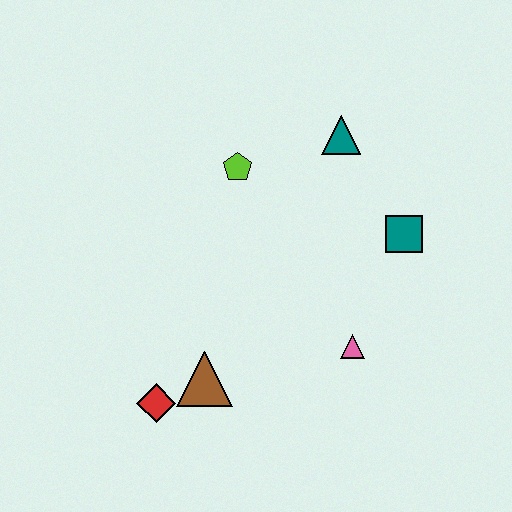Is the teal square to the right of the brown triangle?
Yes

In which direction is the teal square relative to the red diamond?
The teal square is to the right of the red diamond.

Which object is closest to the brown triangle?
The red diamond is closest to the brown triangle.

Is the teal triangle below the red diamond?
No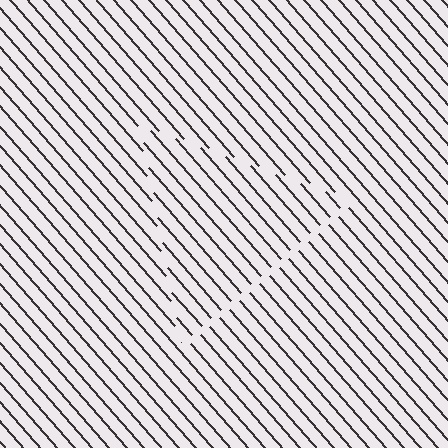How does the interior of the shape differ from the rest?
The interior of the shape contains the same grating, shifted by half a period — the contour is defined by the phase discontinuity where line-ends from the inner and outer gratings abut.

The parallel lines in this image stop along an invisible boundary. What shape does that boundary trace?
An illusory triangle. The interior of the shape contains the same grating, shifted by half a period — the contour is defined by the phase discontinuity where line-ends from the inner and outer gratings abut.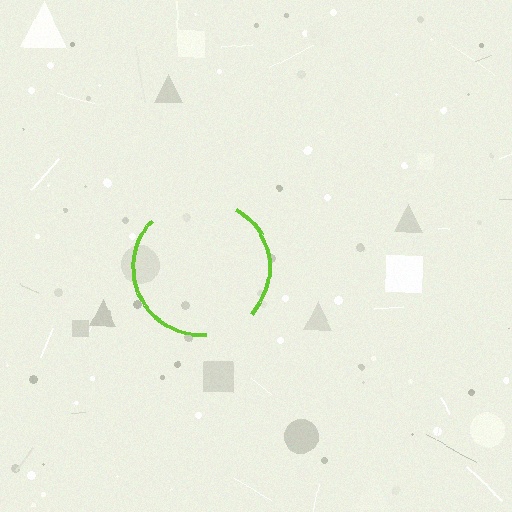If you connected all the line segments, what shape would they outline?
They would outline a circle.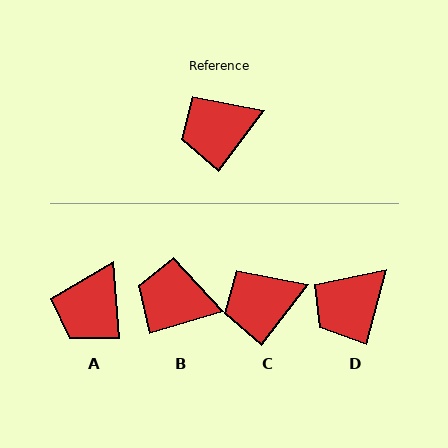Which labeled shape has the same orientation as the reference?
C.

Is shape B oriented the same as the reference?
No, it is off by about 36 degrees.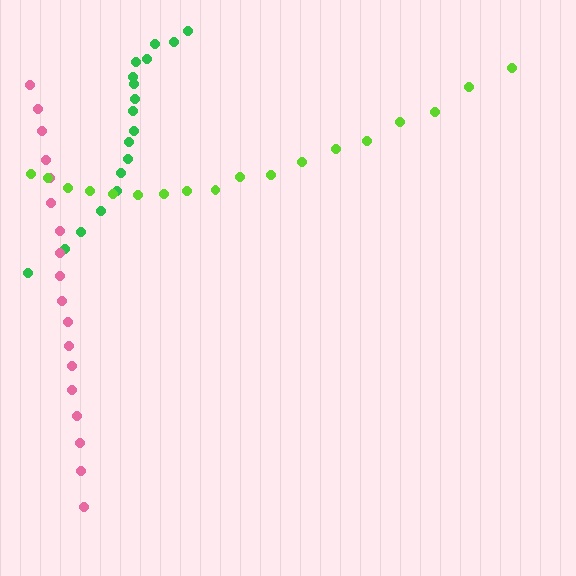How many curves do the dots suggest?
There are 3 distinct paths.